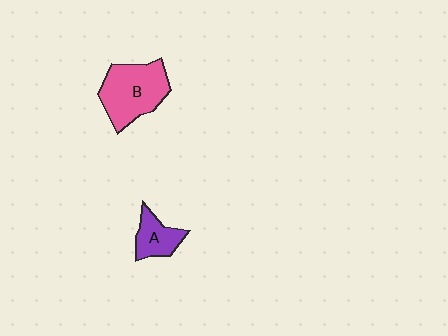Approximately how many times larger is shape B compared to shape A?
Approximately 2.1 times.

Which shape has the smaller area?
Shape A (purple).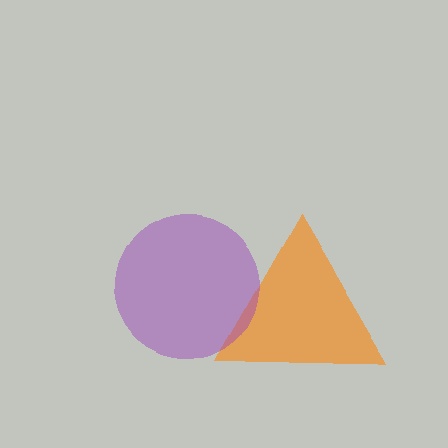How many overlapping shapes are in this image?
There are 2 overlapping shapes in the image.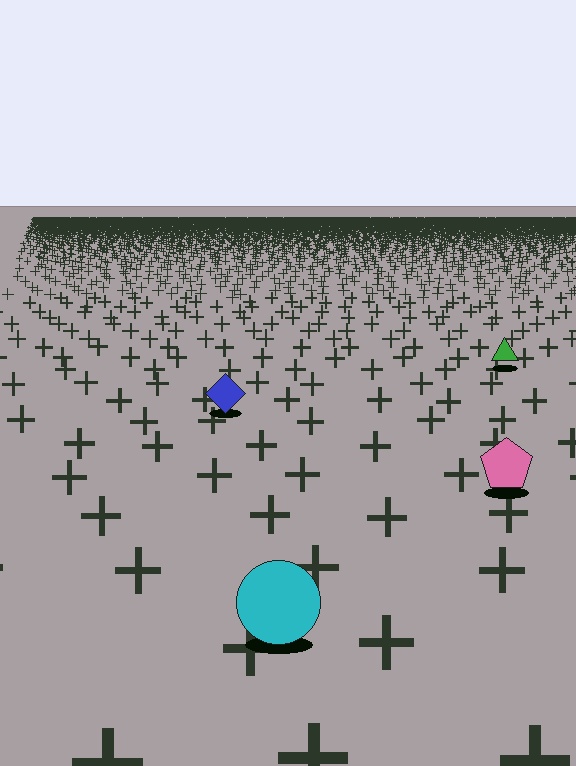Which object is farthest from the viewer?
The green triangle is farthest from the viewer. It appears smaller and the ground texture around it is denser.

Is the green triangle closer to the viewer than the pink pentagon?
No. The pink pentagon is closer — you can tell from the texture gradient: the ground texture is coarser near it.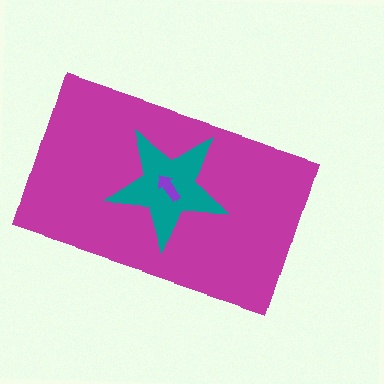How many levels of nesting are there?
3.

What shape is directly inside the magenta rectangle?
The teal star.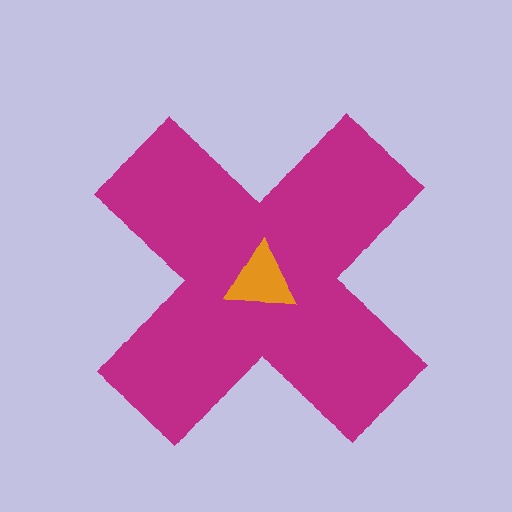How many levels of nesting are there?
2.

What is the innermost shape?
The orange triangle.